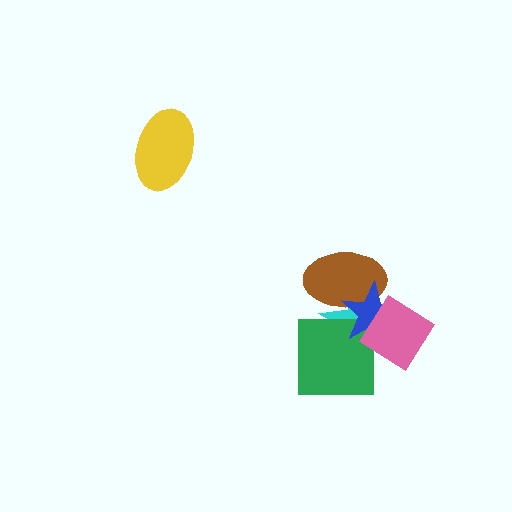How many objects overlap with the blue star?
4 objects overlap with the blue star.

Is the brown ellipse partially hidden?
Yes, it is partially covered by another shape.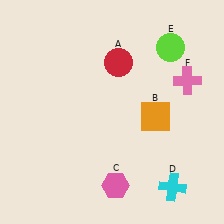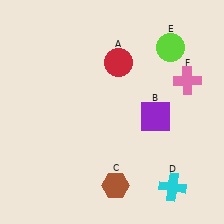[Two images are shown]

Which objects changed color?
B changed from orange to purple. C changed from pink to brown.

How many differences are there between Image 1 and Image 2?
There are 2 differences between the two images.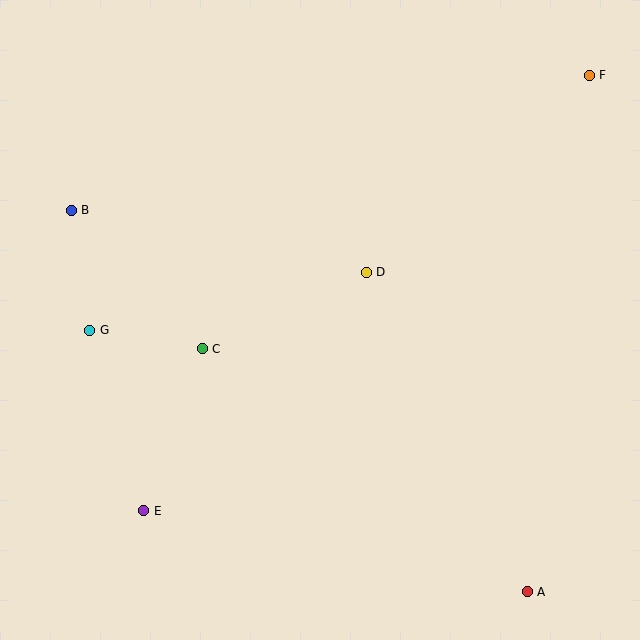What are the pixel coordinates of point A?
Point A is at (527, 592).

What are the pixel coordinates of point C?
Point C is at (202, 349).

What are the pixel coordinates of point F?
Point F is at (589, 75).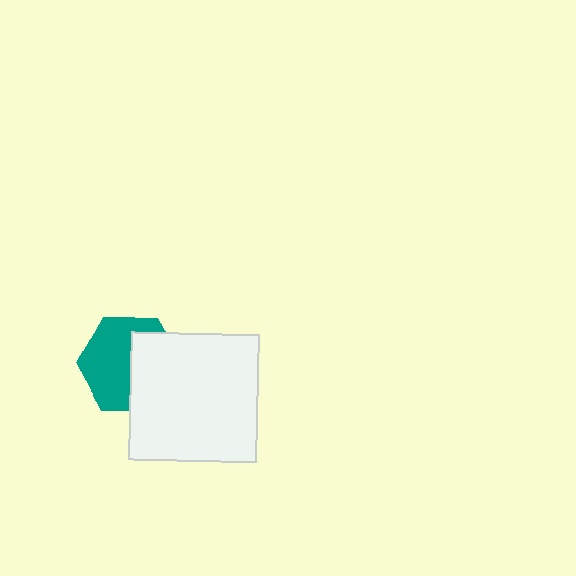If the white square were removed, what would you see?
You would see the complete teal hexagon.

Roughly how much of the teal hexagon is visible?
About half of it is visible (roughly 56%).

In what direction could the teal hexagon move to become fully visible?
The teal hexagon could move left. That would shift it out from behind the white square entirely.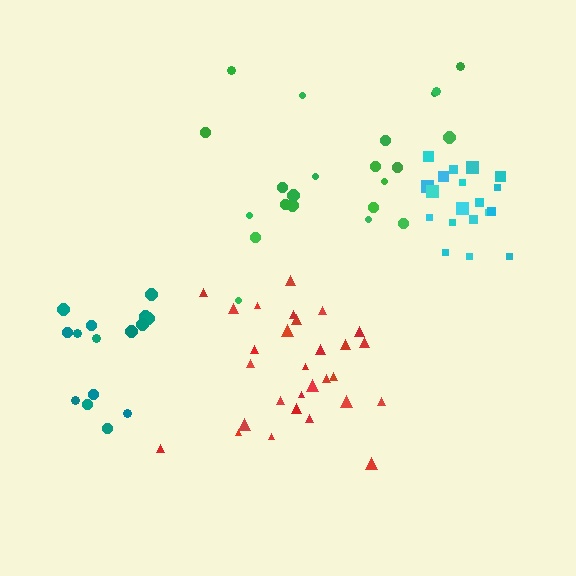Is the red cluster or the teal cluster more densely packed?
Teal.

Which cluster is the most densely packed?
Cyan.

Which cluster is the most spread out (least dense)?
Green.